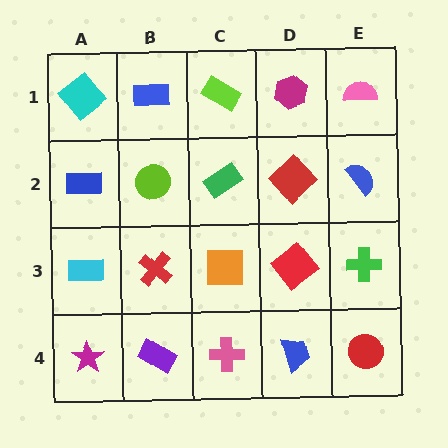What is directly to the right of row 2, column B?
A green rectangle.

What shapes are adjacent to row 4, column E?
A green cross (row 3, column E), a blue trapezoid (row 4, column D).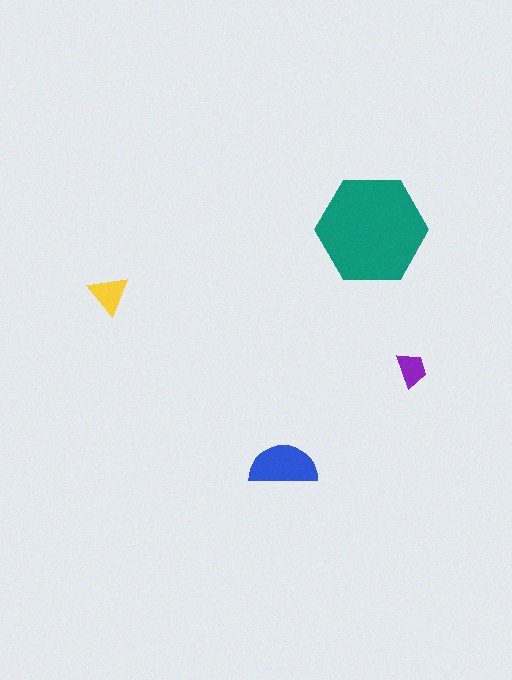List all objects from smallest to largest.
The purple trapezoid, the yellow triangle, the blue semicircle, the teal hexagon.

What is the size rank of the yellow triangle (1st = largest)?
3rd.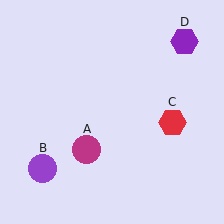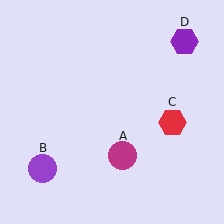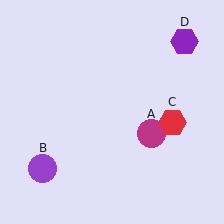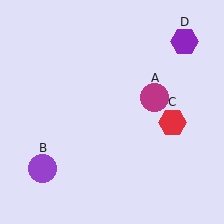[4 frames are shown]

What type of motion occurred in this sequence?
The magenta circle (object A) rotated counterclockwise around the center of the scene.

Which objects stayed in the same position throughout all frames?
Purple circle (object B) and red hexagon (object C) and purple hexagon (object D) remained stationary.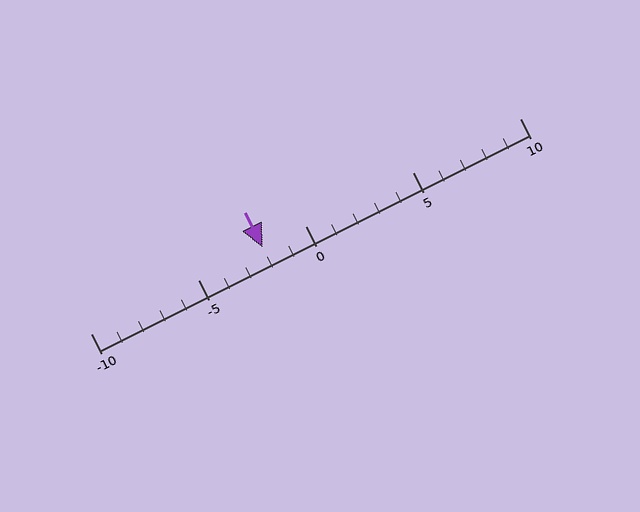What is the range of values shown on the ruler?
The ruler shows values from -10 to 10.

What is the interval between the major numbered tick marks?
The major tick marks are spaced 5 units apart.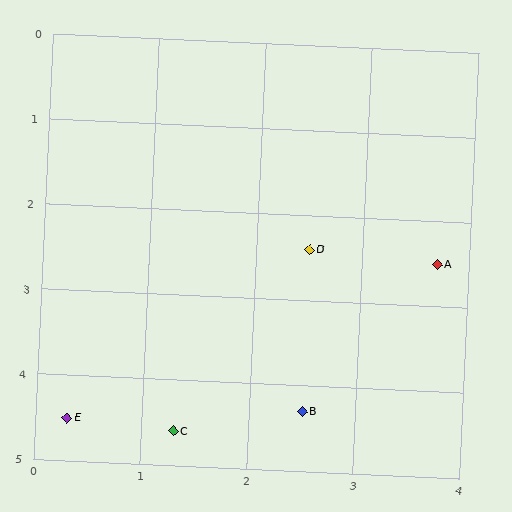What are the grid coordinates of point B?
Point B is at approximately (2.5, 4.3).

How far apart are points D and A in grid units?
Points D and A are about 1.2 grid units apart.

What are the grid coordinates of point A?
Point A is at approximately (3.7, 2.5).